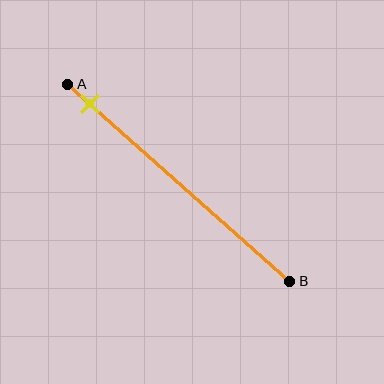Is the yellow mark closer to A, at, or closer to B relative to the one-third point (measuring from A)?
The yellow mark is closer to point A than the one-third point of segment AB.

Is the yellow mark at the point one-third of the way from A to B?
No, the mark is at about 10% from A, not at the 33% one-third point.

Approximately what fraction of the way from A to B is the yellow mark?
The yellow mark is approximately 10% of the way from A to B.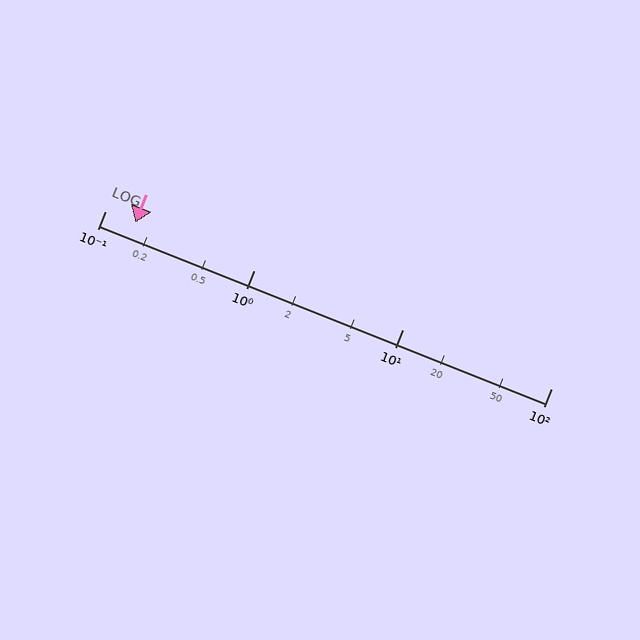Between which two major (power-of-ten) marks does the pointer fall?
The pointer is between 0.1 and 1.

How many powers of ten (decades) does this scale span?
The scale spans 3 decades, from 0.1 to 100.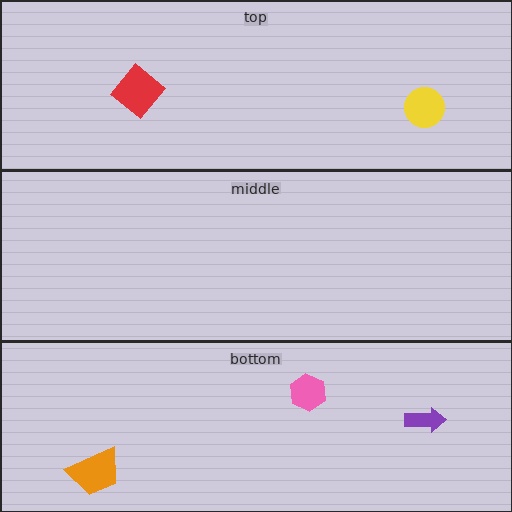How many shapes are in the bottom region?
3.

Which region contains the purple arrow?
The bottom region.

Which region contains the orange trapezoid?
The bottom region.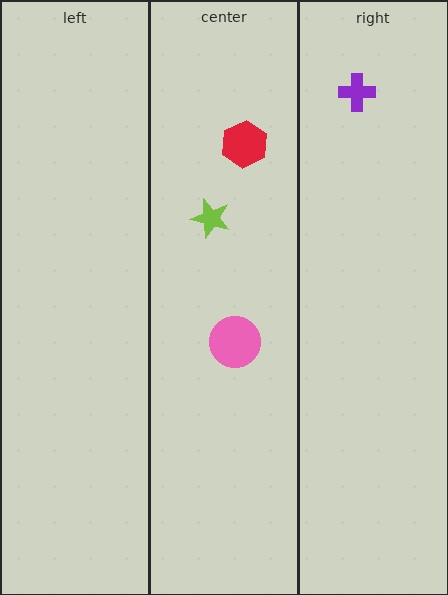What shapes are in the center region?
The lime star, the pink circle, the red hexagon.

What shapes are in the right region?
The purple cross.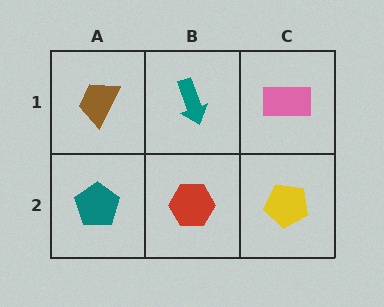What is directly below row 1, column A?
A teal pentagon.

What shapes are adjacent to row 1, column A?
A teal pentagon (row 2, column A), a teal arrow (row 1, column B).